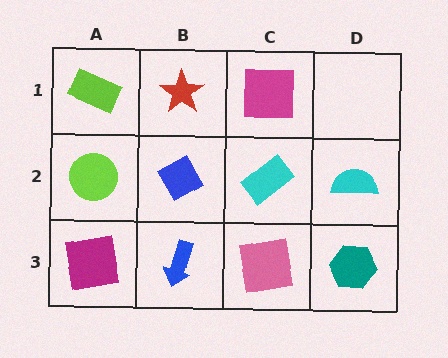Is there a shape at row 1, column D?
No, that cell is empty.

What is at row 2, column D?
A cyan semicircle.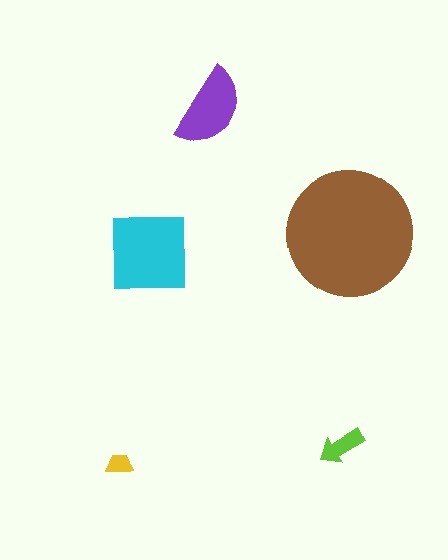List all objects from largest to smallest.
The brown circle, the cyan square, the purple semicircle, the lime arrow, the yellow trapezoid.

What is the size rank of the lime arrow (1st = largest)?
4th.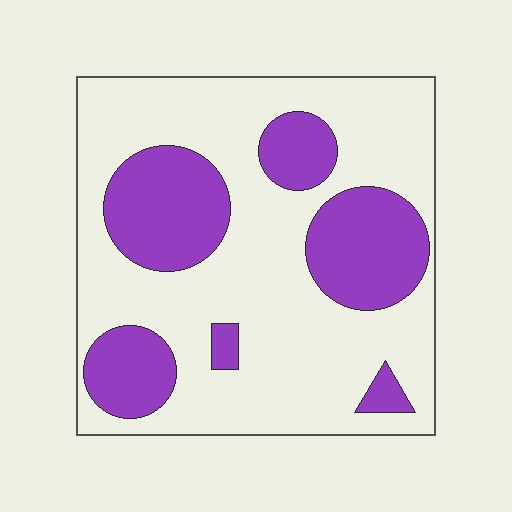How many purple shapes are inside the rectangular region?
6.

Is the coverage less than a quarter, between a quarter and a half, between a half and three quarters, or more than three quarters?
Between a quarter and a half.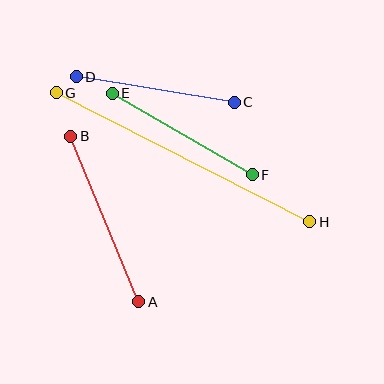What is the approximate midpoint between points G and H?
The midpoint is at approximately (183, 157) pixels.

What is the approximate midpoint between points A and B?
The midpoint is at approximately (105, 219) pixels.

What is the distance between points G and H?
The distance is approximately 284 pixels.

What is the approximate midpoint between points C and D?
The midpoint is at approximately (155, 89) pixels.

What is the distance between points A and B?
The distance is approximately 179 pixels.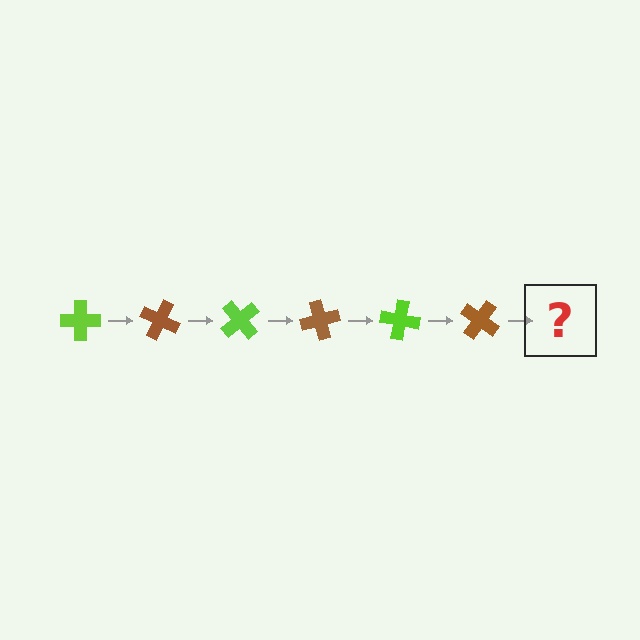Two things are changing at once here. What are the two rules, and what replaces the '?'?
The two rules are that it rotates 25 degrees each step and the color cycles through lime and brown. The '?' should be a lime cross, rotated 150 degrees from the start.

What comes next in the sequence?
The next element should be a lime cross, rotated 150 degrees from the start.